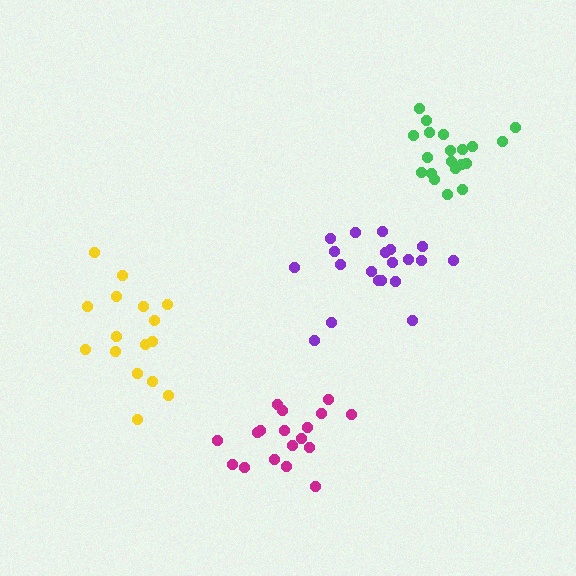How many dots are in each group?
Group 1: 18 dots, Group 2: 20 dots, Group 3: 20 dots, Group 4: 16 dots (74 total).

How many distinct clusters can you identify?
There are 4 distinct clusters.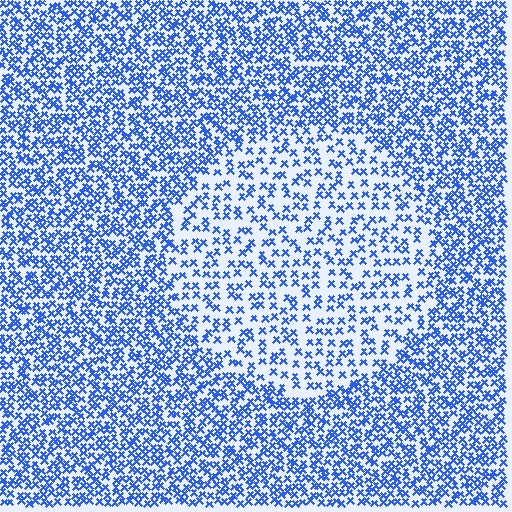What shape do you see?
I see a circle.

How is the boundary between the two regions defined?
The boundary is defined by a change in element density (approximately 2.0x ratio). All elements are the same color, size, and shape.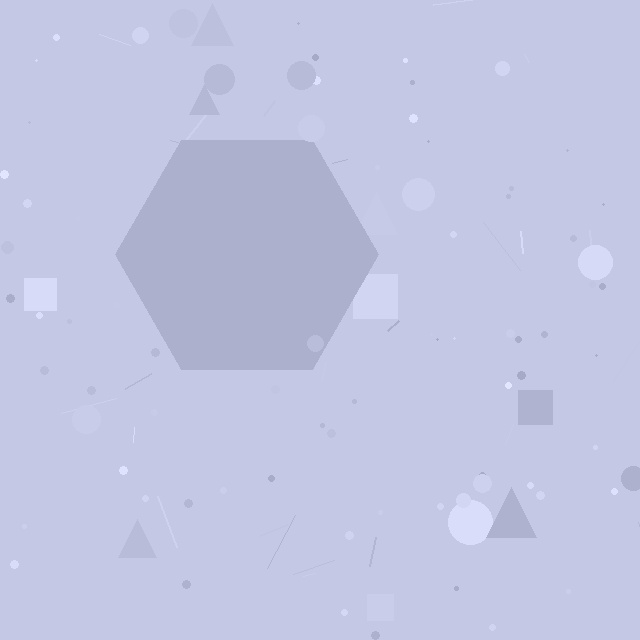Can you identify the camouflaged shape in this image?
The camouflaged shape is a hexagon.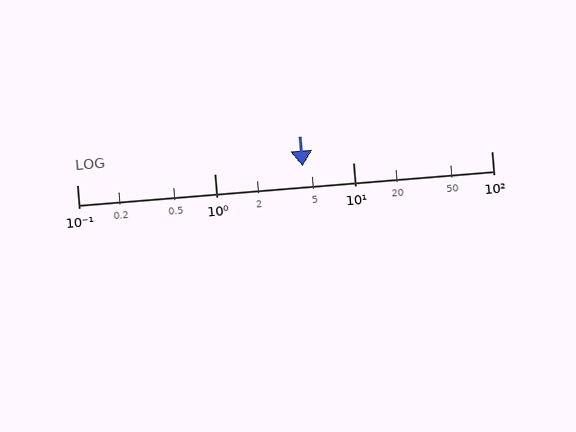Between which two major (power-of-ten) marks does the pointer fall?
The pointer is between 1 and 10.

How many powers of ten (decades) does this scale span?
The scale spans 3 decades, from 0.1 to 100.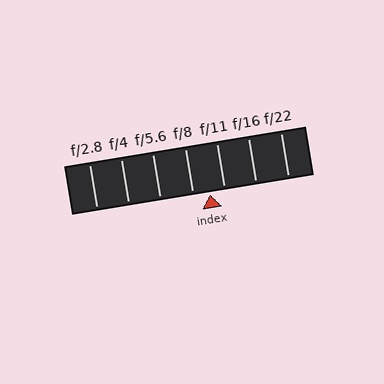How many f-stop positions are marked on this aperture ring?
There are 7 f-stop positions marked.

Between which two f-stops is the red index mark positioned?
The index mark is between f/8 and f/11.